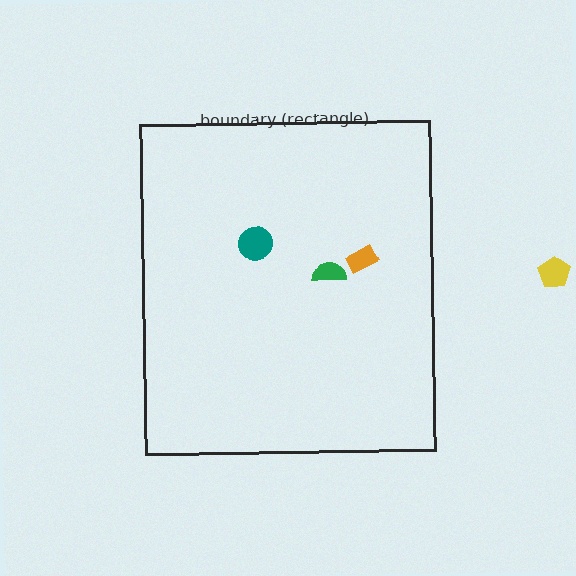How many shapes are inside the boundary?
3 inside, 1 outside.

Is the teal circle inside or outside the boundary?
Inside.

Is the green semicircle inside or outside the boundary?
Inside.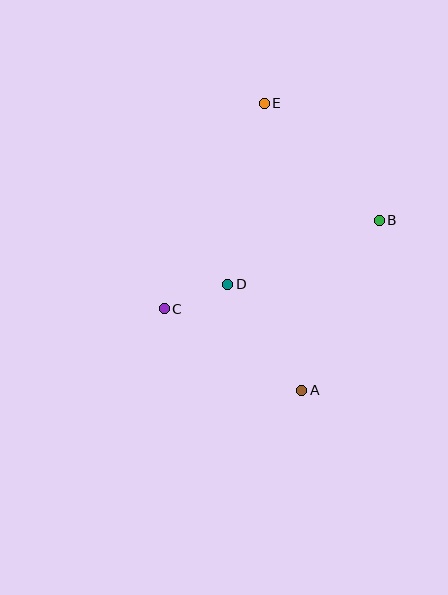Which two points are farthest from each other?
Points A and E are farthest from each other.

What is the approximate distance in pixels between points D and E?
The distance between D and E is approximately 185 pixels.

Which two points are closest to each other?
Points C and D are closest to each other.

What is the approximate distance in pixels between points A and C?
The distance between A and C is approximately 160 pixels.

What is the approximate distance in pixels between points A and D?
The distance between A and D is approximately 129 pixels.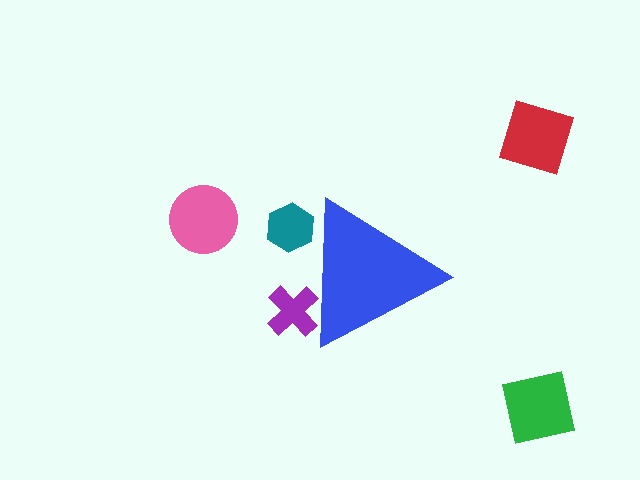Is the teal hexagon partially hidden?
Yes, the teal hexagon is partially hidden behind the blue triangle.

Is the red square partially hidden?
No, the red square is fully visible.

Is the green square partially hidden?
No, the green square is fully visible.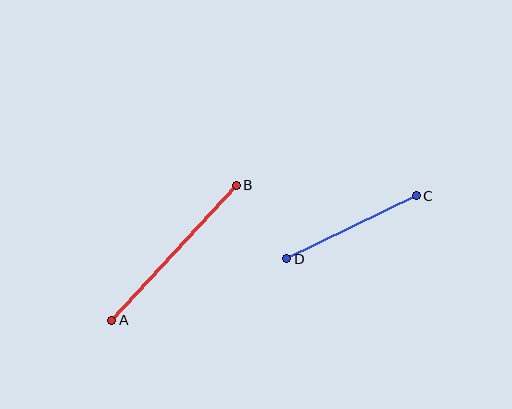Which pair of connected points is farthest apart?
Points A and B are farthest apart.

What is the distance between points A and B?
The distance is approximately 184 pixels.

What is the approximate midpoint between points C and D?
The midpoint is at approximately (351, 227) pixels.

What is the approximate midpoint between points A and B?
The midpoint is at approximately (174, 253) pixels.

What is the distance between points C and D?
The distance is approximately 144 pixels.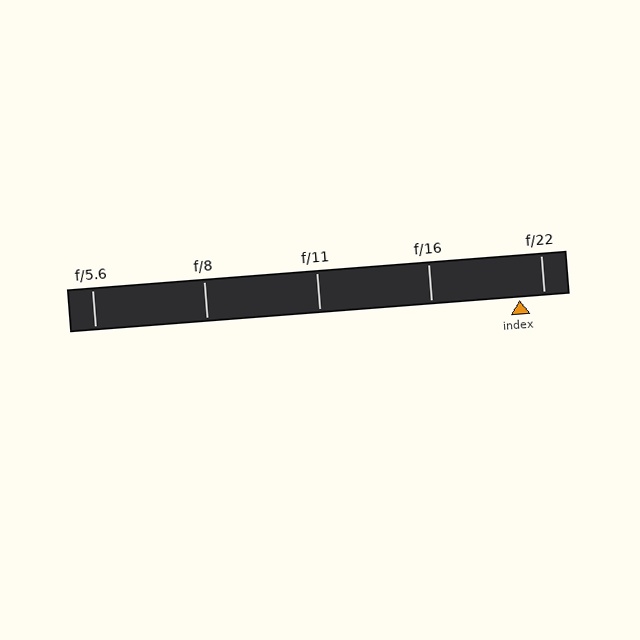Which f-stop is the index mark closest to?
The index mark is closest to f/22.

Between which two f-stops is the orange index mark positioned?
The index mark is between f/16 and f/22.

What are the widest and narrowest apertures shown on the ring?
The widest aperture shown is f/5.6 and the narrowest is f/22.